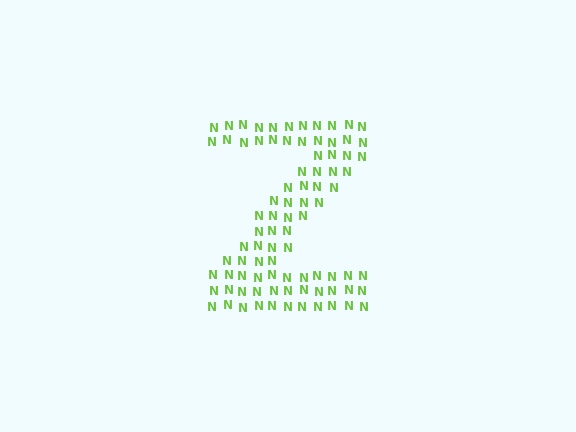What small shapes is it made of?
It is made of small letter N's.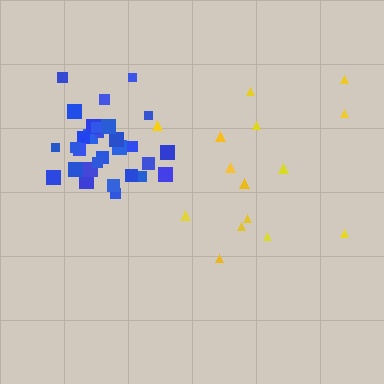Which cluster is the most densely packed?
Blue.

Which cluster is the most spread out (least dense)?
Yellow.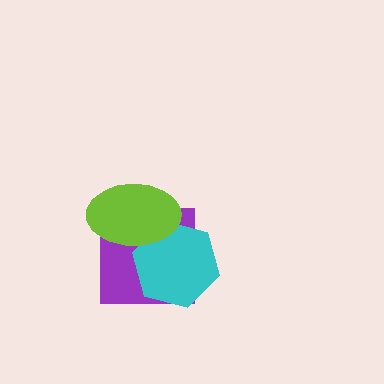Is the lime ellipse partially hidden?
No, no other shape covers it.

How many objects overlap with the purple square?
2 objects overlap with the purple square.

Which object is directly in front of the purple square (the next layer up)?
The cyan hexagon is directly in front of the purple square.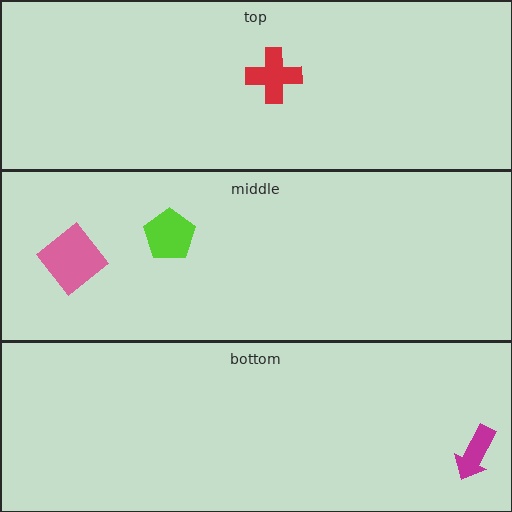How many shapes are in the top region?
1.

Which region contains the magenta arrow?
The bottom region.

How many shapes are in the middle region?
2.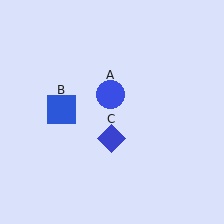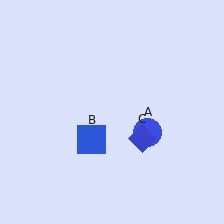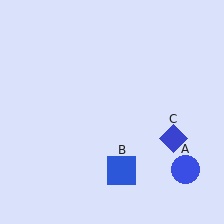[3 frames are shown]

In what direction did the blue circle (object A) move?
The blue circle (object A) moved down and to the right.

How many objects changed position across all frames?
3 objects changed position: blue circle (object A), blue square (object B), blue diamond (object C).